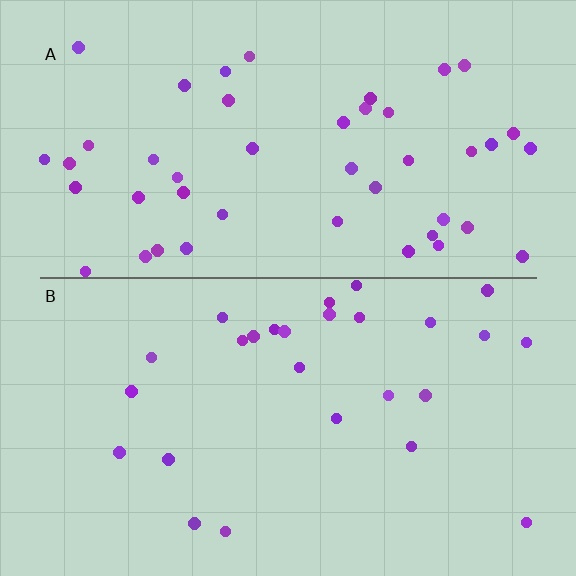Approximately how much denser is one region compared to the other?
Approximately 1.7× — region A over region B.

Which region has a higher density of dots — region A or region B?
A (the top).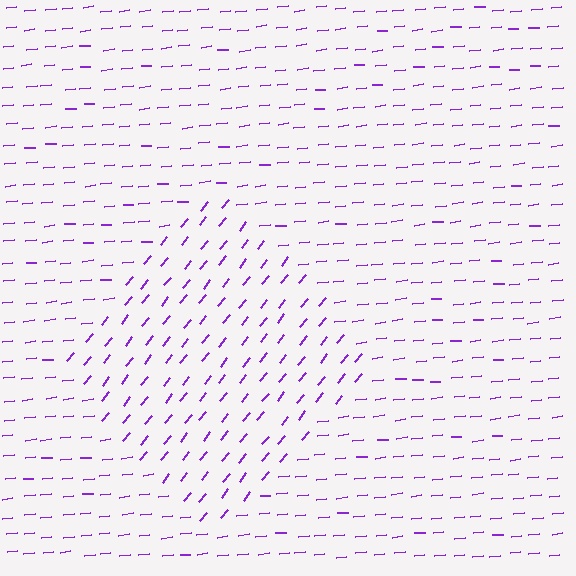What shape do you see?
I see a diamond.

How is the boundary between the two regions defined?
The boundary is defined purely by a change in line orientation (approximately 45 degrees difference). All lines are the same color and thickness.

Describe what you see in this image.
The image is filled with small purple line segments. A diamond region in the image has lines oriented differently from the surrounding lines, creating a visible texture boundary.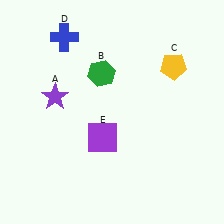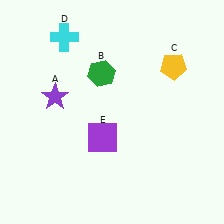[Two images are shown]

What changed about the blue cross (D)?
In Image 1, D is blue. In Image 2, it changed to cyan.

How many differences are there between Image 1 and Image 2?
There is 1 difference between the two images.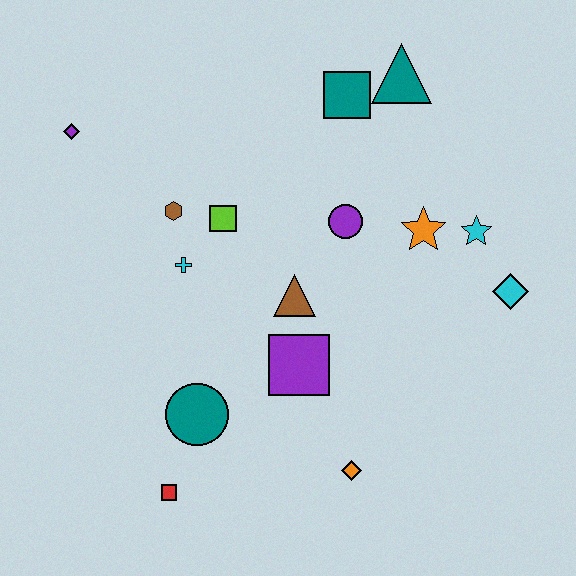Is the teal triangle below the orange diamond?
No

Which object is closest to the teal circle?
The red square is closest to the teal circle.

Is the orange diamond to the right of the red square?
Yes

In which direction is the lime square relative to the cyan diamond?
The lime square is to the left of the cyan diamond.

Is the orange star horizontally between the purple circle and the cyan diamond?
Yes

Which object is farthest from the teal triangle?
The red square is farthest from the teal triangle.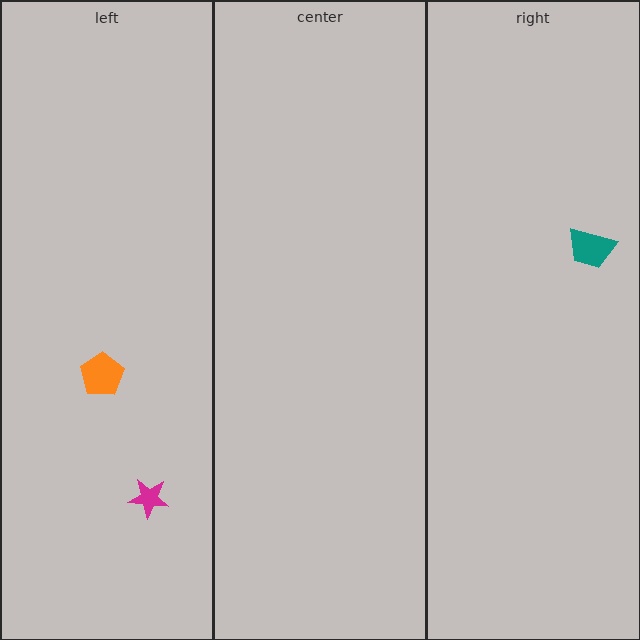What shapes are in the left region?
The orange pentagon, the magenta star.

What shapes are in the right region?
The teal trapezoid.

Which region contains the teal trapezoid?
The right region.